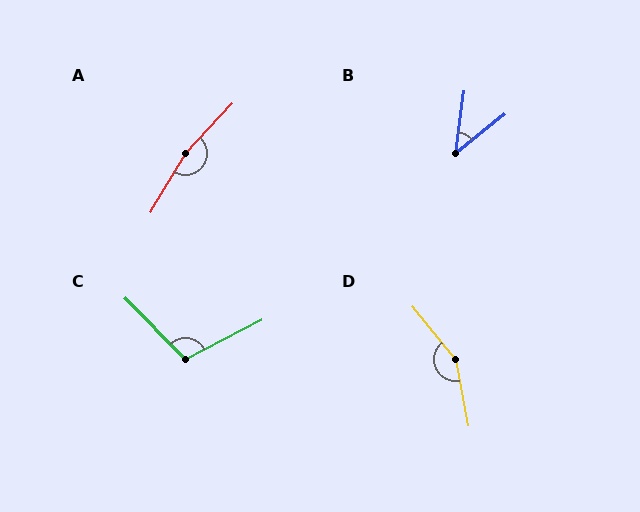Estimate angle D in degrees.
Approximately 152 degrees.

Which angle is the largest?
A, at approximately 168 degrees.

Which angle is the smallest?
B, at approximately 43 degrees.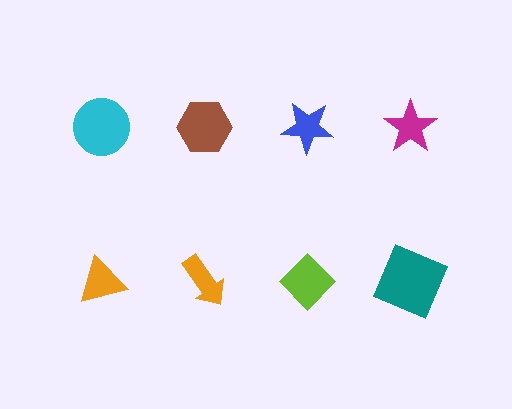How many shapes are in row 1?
4 shapes.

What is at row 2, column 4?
A teal square.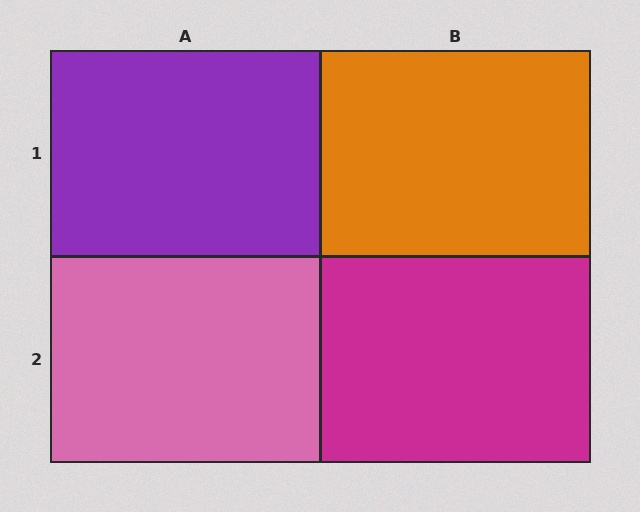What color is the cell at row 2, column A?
Pink.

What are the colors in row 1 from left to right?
Purple, orange.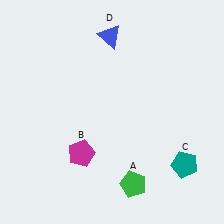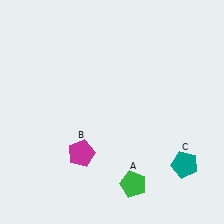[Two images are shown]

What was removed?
The blue triangle (D) was removed in Image 2.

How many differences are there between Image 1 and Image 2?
There is 1 difference between the two images.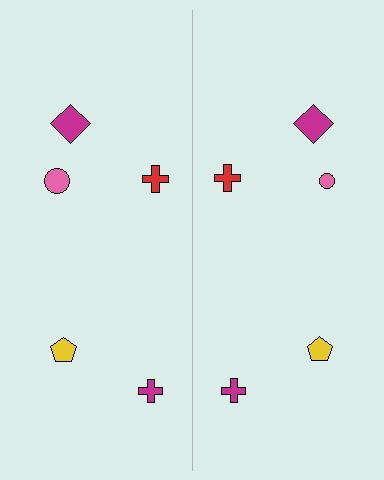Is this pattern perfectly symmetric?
No, the pattern is not perfectly symmetric. The pink circle on the right side has a different size than its mirror counterpart.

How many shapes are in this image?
There are 10 shapes in this image.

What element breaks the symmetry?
The pink circle on the right side has a different size than its mirror counterpart.